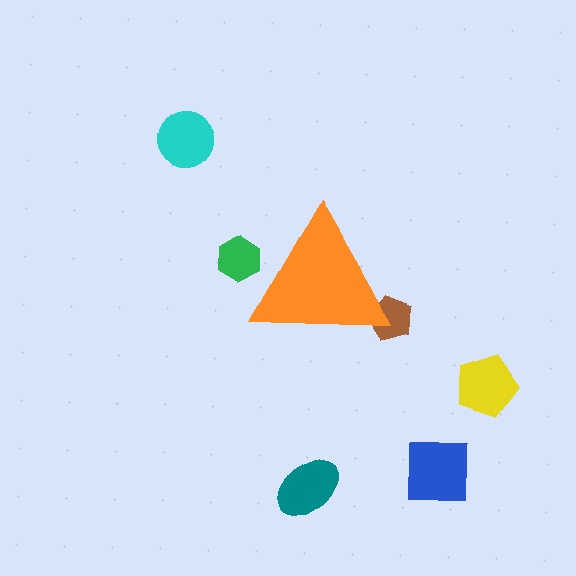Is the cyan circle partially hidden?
No, the cyan circle is fully visible.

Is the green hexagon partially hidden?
Yes, the green hexagon is partially hidden behind the orange triangle.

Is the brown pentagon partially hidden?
Yes, the brown pentagon is partially hidden behind the orange triangle.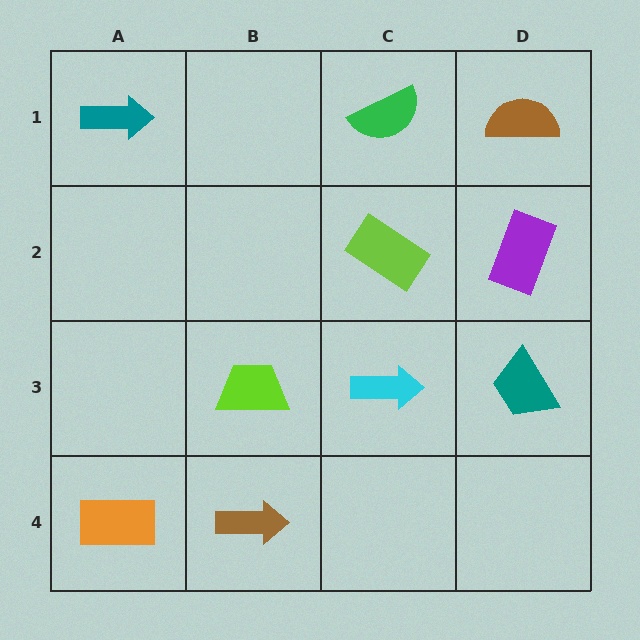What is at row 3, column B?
A lime trapezoid.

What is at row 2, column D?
A purple rectangle.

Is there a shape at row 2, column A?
No, that cell is empty.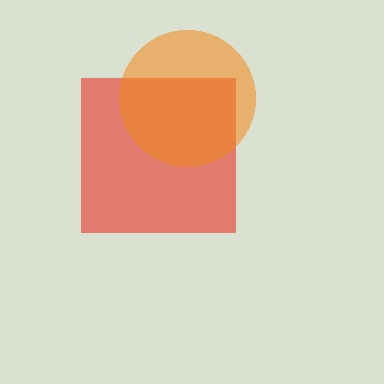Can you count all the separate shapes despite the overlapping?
Yes, there are 2 separate shapes.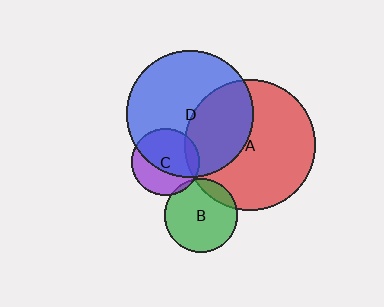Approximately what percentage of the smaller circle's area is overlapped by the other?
Approximately 35%.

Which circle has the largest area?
Circle A (red).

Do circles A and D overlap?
Yes.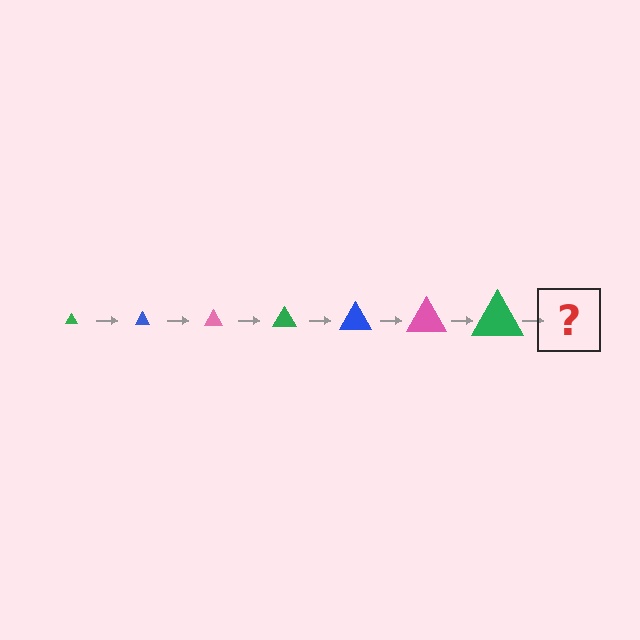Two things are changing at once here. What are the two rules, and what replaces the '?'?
The two rules are that the triangle grows larger each step and the color cycles through green, blue, and pink. The '?' should be a blue triangle, larger than the previous one.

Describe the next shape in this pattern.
It should be a blue triangle, larger than the previous one.